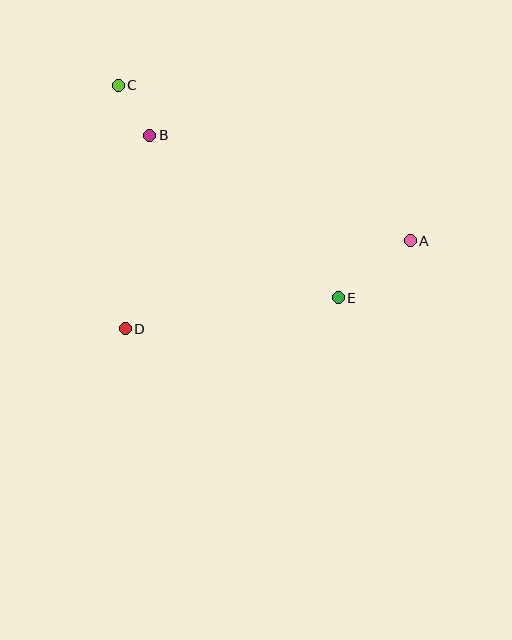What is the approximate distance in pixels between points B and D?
The distance between B and D is approximately 195 pixels.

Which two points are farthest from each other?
Points A and C are farthest from each other.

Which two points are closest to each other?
Points B and C are closest to each other.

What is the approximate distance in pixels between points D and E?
The distance between D and E is approximately 215 pixels.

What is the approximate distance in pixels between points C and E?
The distance between C and E is approximately 306 pixels.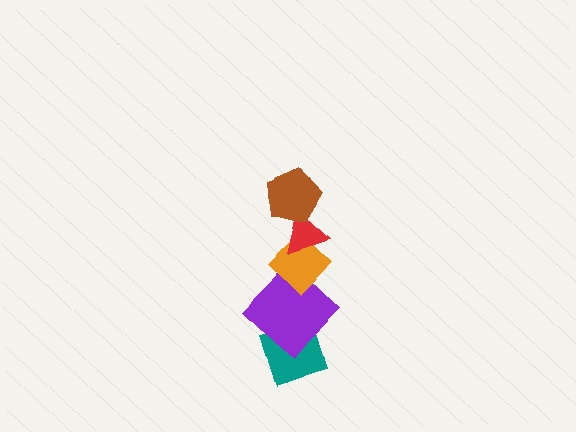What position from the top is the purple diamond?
The purple diamond is 4th from the top.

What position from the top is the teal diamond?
The teal diamond is 5th from the top.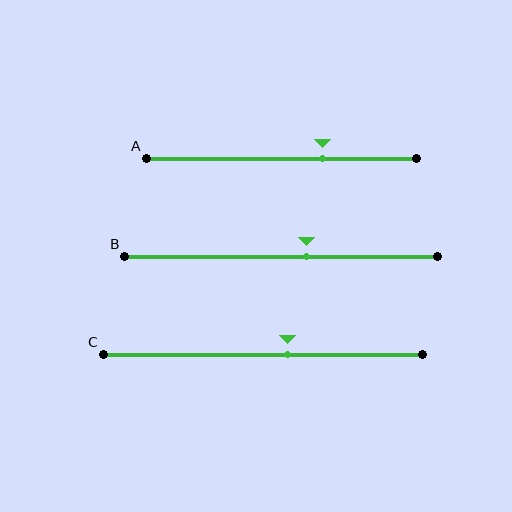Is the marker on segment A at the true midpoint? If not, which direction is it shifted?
No, the marker on segment A is shifted to the right by about 15% of the segment length.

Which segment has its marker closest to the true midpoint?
Segment C has its marker closest to the true midpoint.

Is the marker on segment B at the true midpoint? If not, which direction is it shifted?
No, the marker on segment B is shifted to the right by about 8% of the segment length.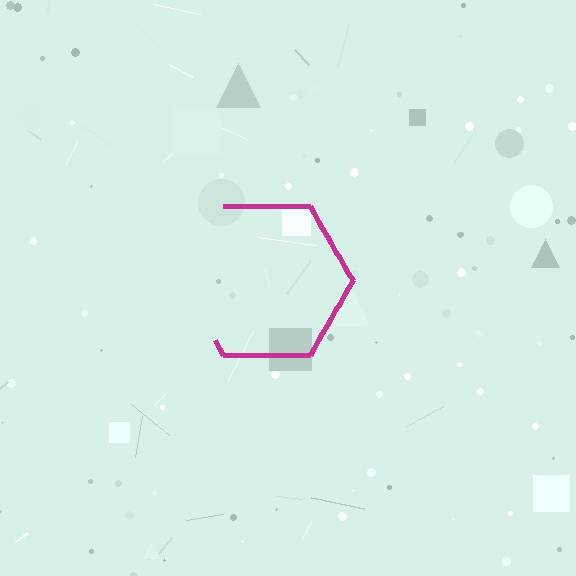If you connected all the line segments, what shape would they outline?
They would outline a hexagon.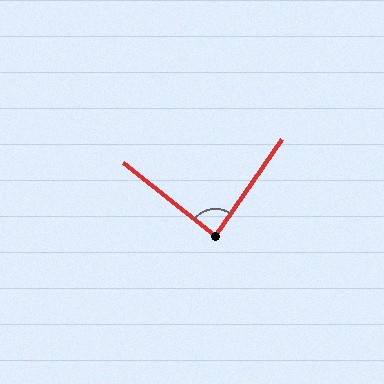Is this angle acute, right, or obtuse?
It is approximately a right angle.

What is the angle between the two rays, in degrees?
Approximately 86 degrees.